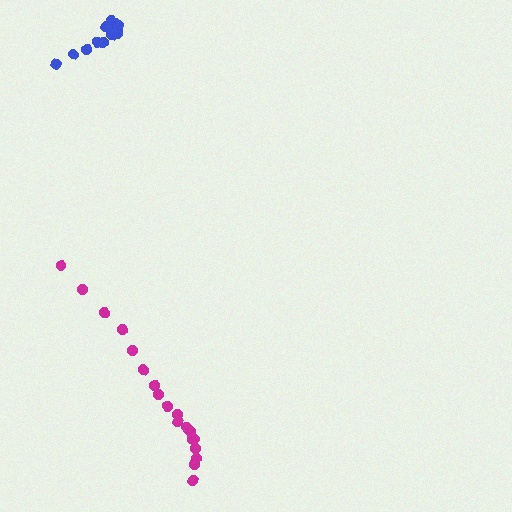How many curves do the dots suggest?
There are 2 distinct paths.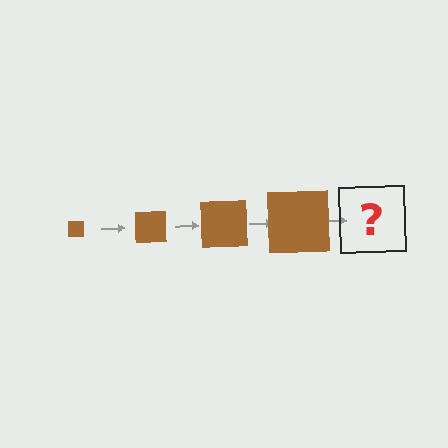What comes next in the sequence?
The next element should be a brown square, larger than the previous one.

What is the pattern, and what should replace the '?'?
The pattern is that the square gets progressively larger each step. The '?' should be a brown square, larger than the previous one.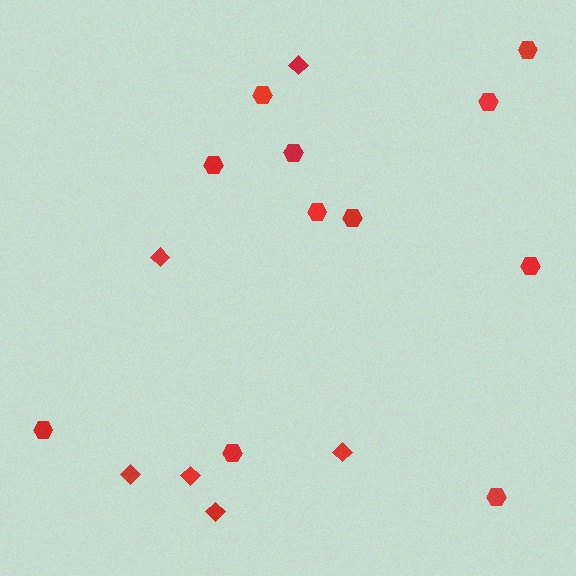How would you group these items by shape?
There are 2 groups: one group of hexagons (11) and one group of diamonds (6).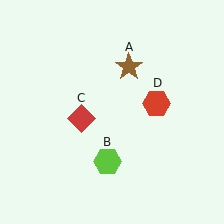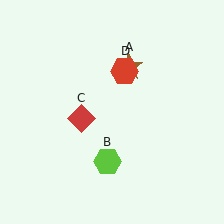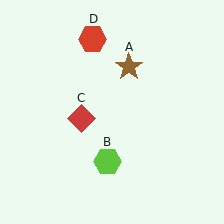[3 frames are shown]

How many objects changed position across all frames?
1 object changed position: red hexagon (object D).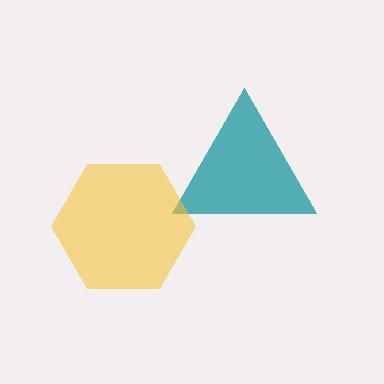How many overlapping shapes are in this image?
There are 2 overlapping shapes in the image.